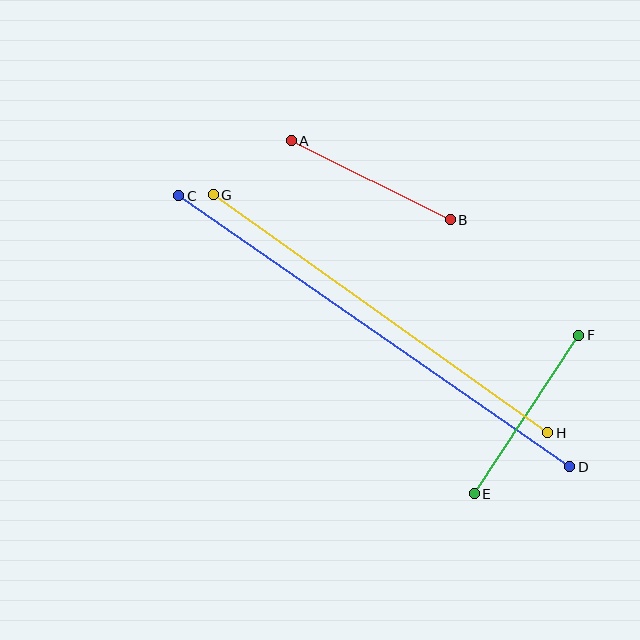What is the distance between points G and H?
The distance is approximately 410 pixels.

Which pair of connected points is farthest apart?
Points C and D are farthest apart.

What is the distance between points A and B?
The distance is approximately 178 pixels.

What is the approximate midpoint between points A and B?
The midpoint is at approximately (371, 180) pixels.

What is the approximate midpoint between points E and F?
The midpoint is at approximately (526, 415) pixels.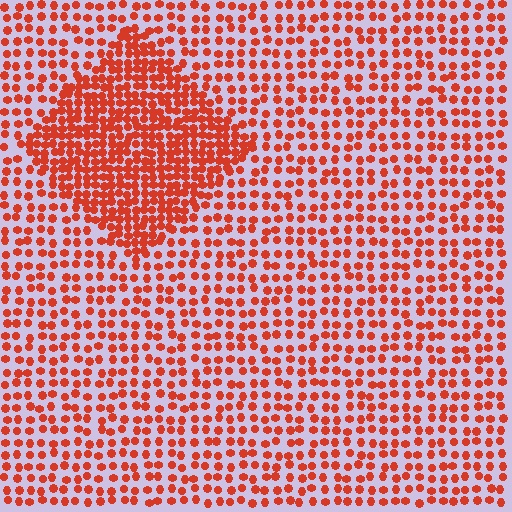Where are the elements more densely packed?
The elements are more densely packed inside the diamond boundary.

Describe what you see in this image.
The image contains small red elements arranged at two different densities. A diamond-shaped region is visible where the elements are more densely packed than the surrounding area.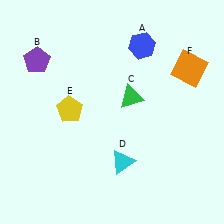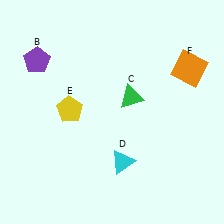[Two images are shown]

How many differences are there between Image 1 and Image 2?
There is 1 difference between the two images.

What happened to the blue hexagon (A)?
The blue hexagon (A) was removed in Image 2. It was in the top-right area of Image 1.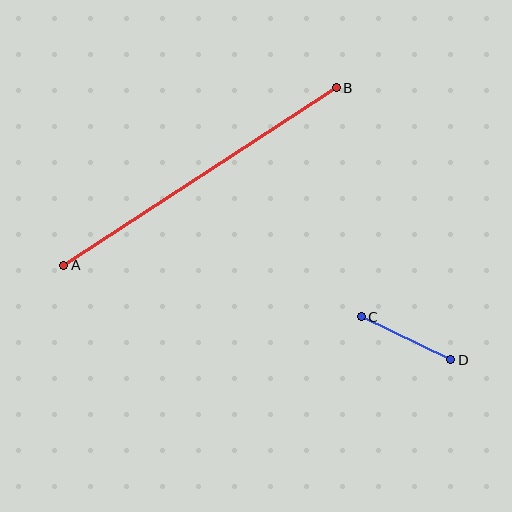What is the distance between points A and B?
The distance is approximately 325 pixels.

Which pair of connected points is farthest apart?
Points A and B are farthest apart.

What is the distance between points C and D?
The distance is approximately 99 pixels.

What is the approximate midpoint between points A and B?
The midpoint is at approximately (200, 176) pixels.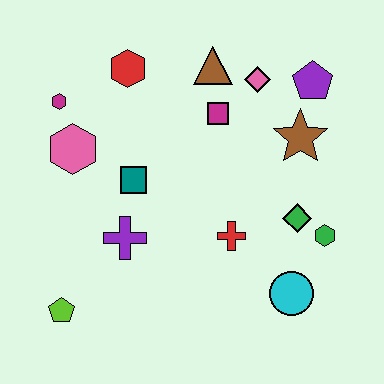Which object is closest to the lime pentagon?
The purple cross is closest to the lime pentagon.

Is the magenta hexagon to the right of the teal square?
No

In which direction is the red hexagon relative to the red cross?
The red hexagon is above the red cross.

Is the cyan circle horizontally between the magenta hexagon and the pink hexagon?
No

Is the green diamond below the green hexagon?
No